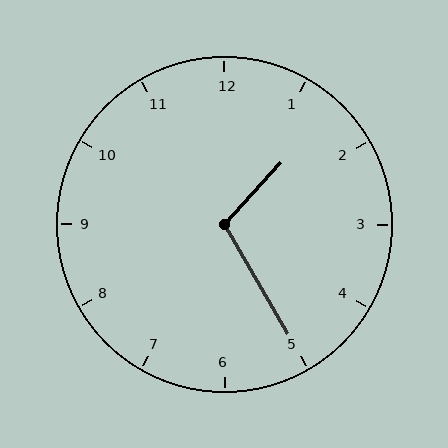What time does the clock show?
1:25.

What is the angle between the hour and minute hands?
Approximately 108 degrees.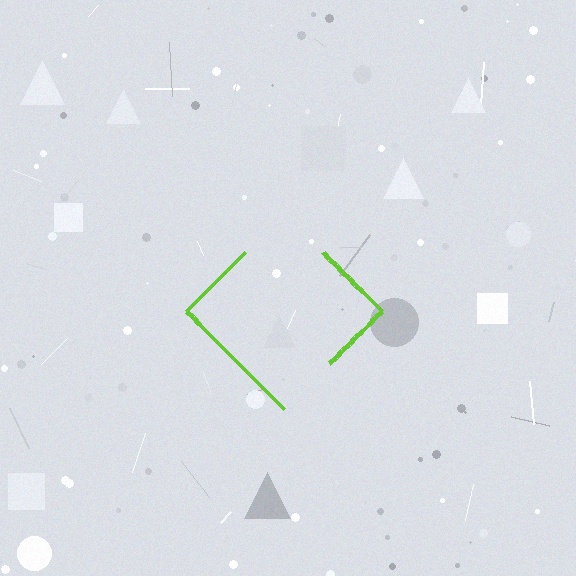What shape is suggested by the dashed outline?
The dashed outline suggests a diamond.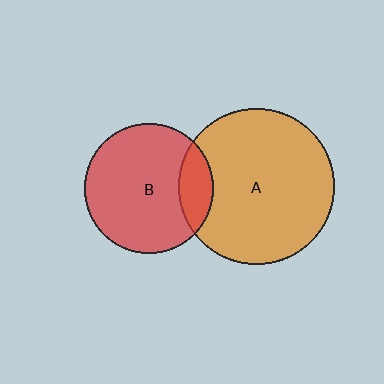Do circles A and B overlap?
Yes.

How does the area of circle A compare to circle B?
Approximately 1.4 times.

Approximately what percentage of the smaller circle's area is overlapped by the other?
Approximately 15%.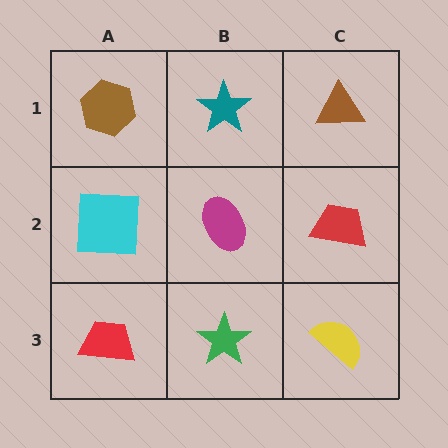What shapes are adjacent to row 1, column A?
A cyan square (row 2, column A), a teal star (row 1, column B).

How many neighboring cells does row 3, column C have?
2.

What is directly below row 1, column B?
A magenta ellipse.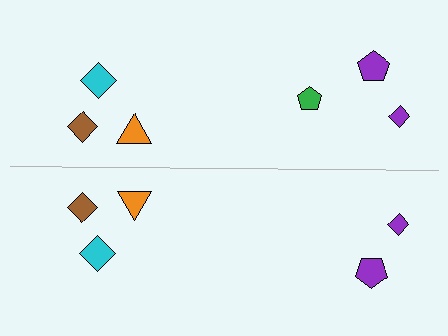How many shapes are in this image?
There are 11 shapes in this image.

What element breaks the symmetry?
A green pentagon is missing from the bottom side.